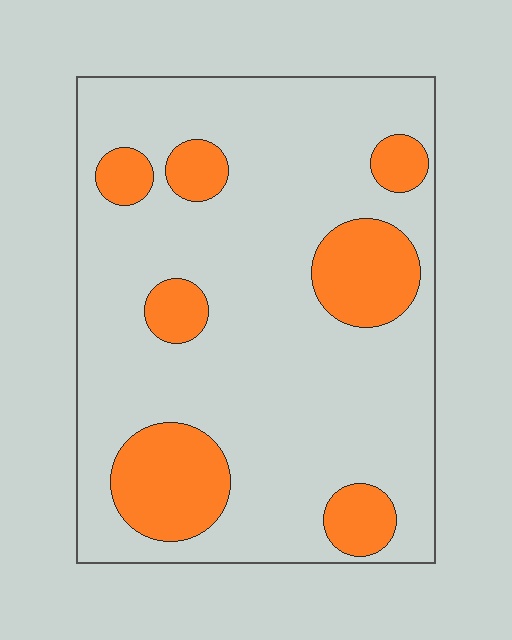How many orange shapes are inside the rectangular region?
7.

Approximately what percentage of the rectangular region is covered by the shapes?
Approximately 20%.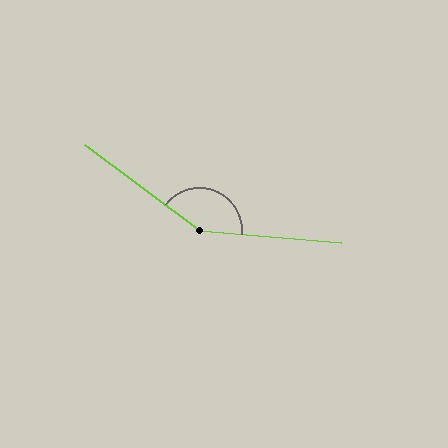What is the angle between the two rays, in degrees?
Approximately 148 degrees.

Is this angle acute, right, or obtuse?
It is obtuse.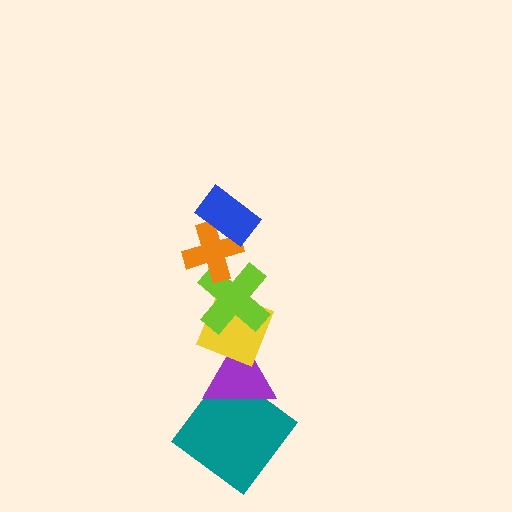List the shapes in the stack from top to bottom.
From top to bottom: the blue rectangle, the orange cross, the lime cross, the yellow diamond, the purple triangle, the teal diamond.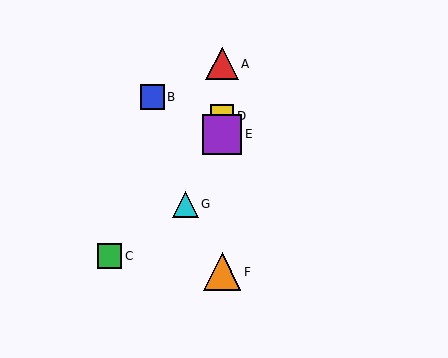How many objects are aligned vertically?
4 objects (A, D, E, F) are aligned vertically.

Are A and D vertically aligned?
Yes, both are at x≈222.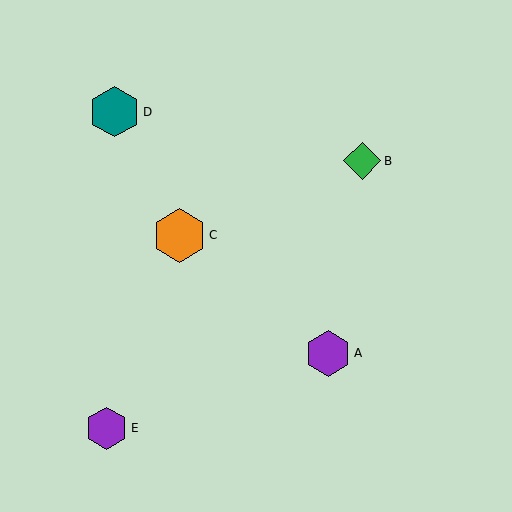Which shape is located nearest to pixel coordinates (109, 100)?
The teal hexagon (labeled D) at (115, 112) is nearest to that location.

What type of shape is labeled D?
Shape D is a teal hexagon.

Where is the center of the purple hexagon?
The center of the purple hexagon is at (106, 428).